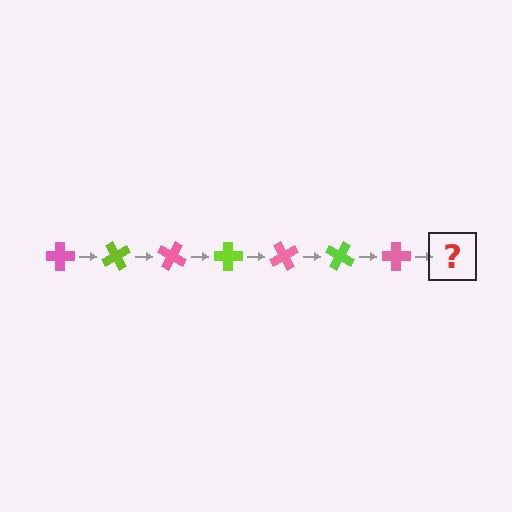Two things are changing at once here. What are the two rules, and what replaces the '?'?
The two rules are that it rotates 60 degrees each step and the color cycles through pink and lime. The '?' should be a lime cross, rotated 420 degrees from the start.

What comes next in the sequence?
The next element should be a lime cross, rotated 420 degrees from the start.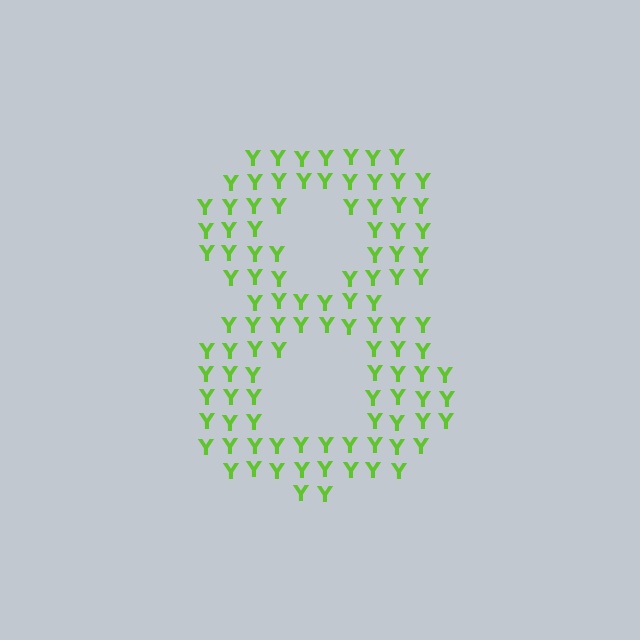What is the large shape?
The large shape is the digit 8.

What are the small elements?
The small elements are letter Y's.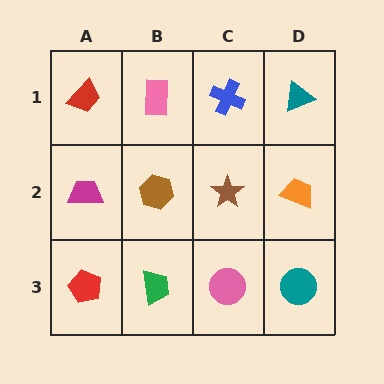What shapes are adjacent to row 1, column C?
A brown star (row 2, column C), a pink rectangle (row 1, column B), a teal triangle (row 1, column D).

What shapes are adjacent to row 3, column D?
An orange trapezoid (row 2, column D), a pink circle (row 3, column C).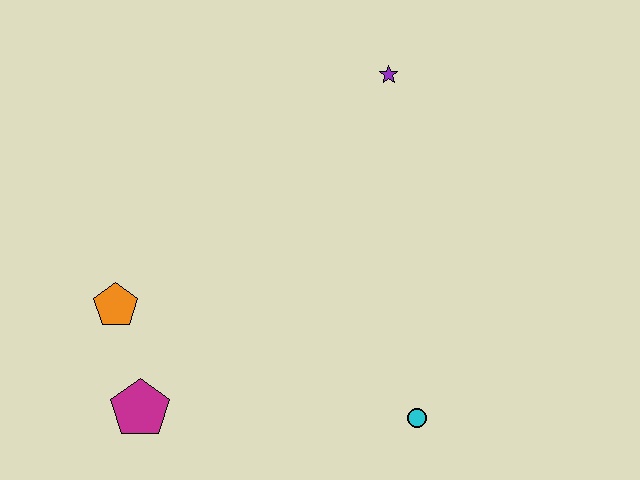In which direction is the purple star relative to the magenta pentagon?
The purple star is above the magenta pentagon.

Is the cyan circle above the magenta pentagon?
No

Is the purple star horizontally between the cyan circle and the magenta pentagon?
Yes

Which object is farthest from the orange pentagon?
The purple star is farthest from the orange pentagon.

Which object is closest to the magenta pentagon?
The orange pentagon is closest to the magenta pentagon.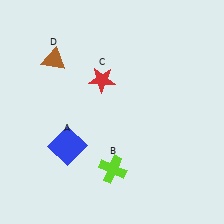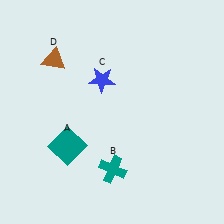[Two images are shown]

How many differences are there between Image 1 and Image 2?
There are 3 differences between the two images.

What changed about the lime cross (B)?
In Image 1, B is lime. In Image 2, it changed to teal.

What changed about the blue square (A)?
In Image 1, A is blue. In Image 2, it changed to teal.